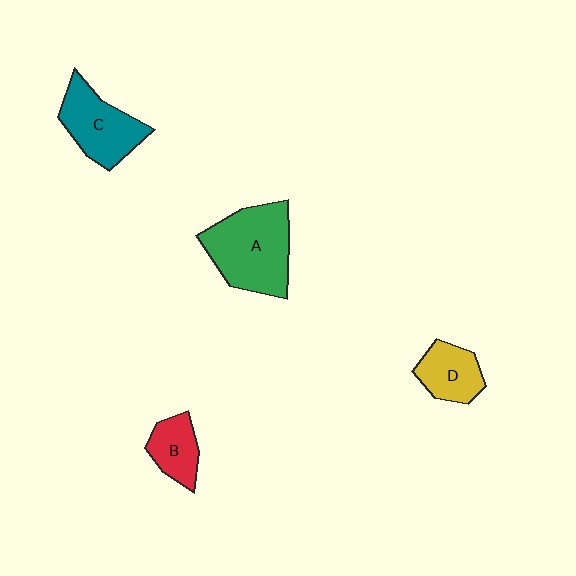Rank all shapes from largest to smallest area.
From largest to smallest: A (green), C (teal), D (yellow), B (red).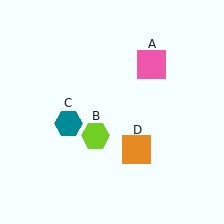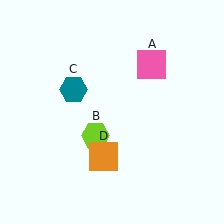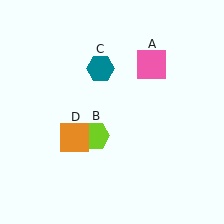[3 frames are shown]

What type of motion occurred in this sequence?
The teal hexagon (object C), orange square (object D) rotated clockwise around the center of the scene.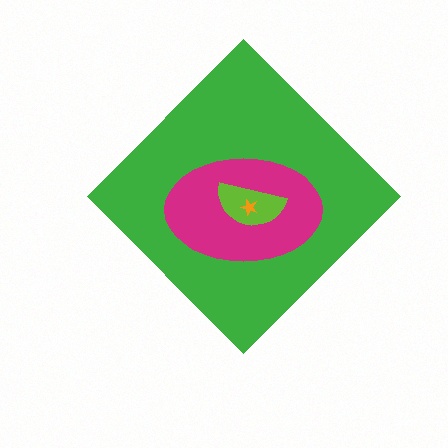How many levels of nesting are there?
4.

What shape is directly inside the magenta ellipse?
The lime semicircle.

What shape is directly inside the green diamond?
The magenta ellipse.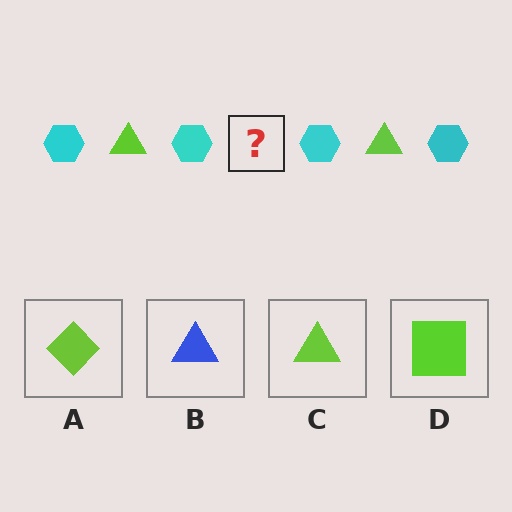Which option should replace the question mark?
Option C.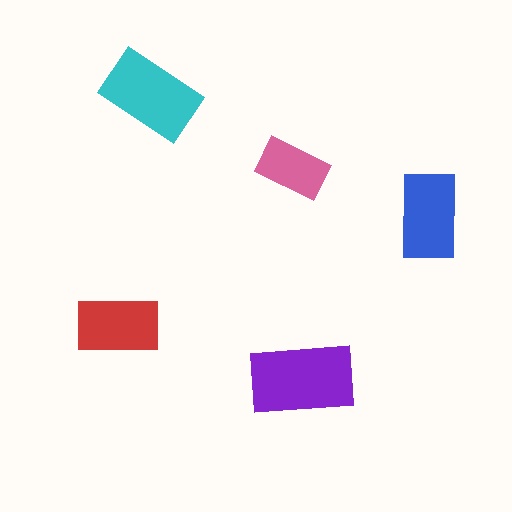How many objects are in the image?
There are 5 objects in the image.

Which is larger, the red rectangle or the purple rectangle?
The purple one.